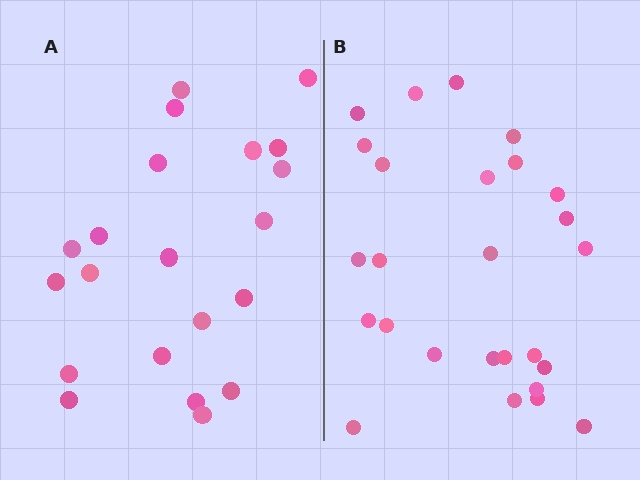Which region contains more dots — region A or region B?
Region B (the right region) has more dots.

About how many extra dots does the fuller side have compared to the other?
Region B has about 5 more dots than region A.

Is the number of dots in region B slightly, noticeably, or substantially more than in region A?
Region B has only slightly more — the two regions are fairly close. The ratio is roughly 1.2 to 1.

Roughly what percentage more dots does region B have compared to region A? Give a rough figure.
About 25% more.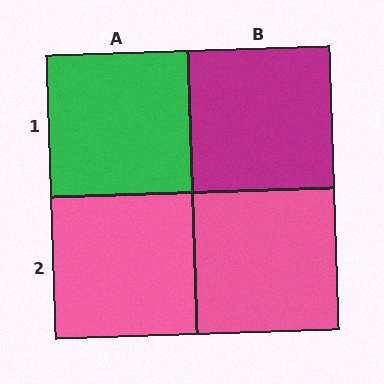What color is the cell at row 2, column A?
Pink.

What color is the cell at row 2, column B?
Pink.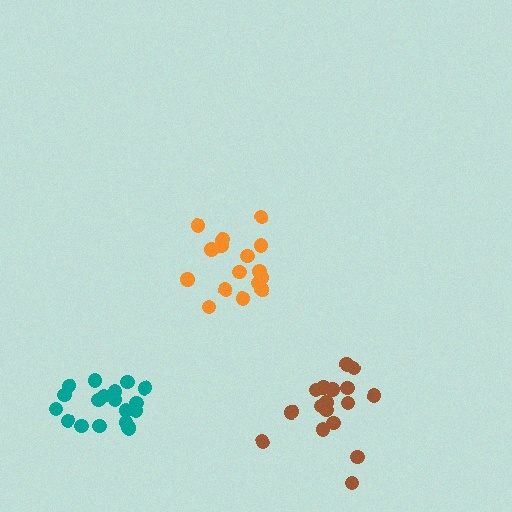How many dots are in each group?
Group 1: 16 dots, Group 2: 17 dots, Group 3: 19 dots (52 total).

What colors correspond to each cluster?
The clusters are colored: orange, brown, teal.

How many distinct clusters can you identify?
There are 3 distinct clusters.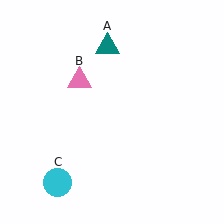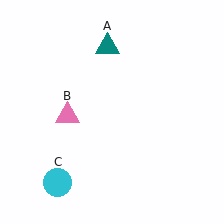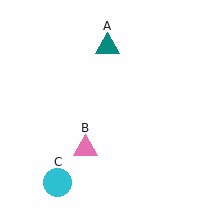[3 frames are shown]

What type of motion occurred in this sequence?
The pink triangle (object B) rotated counterclockwise around the center of the scene.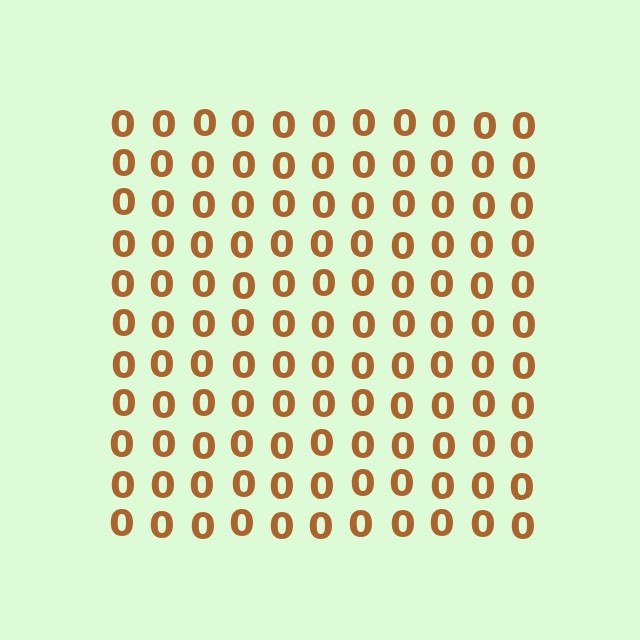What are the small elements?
The small elements are digit 0's.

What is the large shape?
The large shape is a square.